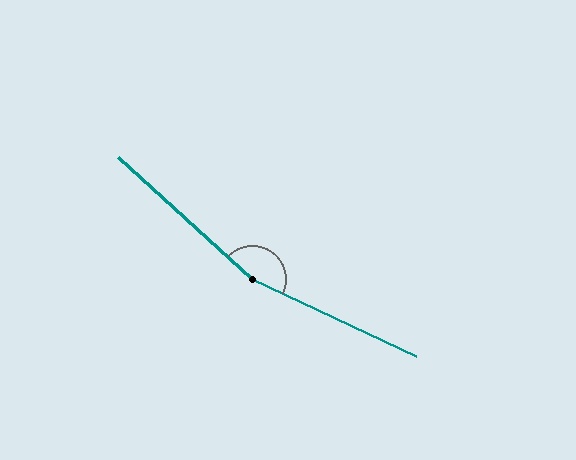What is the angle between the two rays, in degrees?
Approximately 163 degrees.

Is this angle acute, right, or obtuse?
It is obtuse.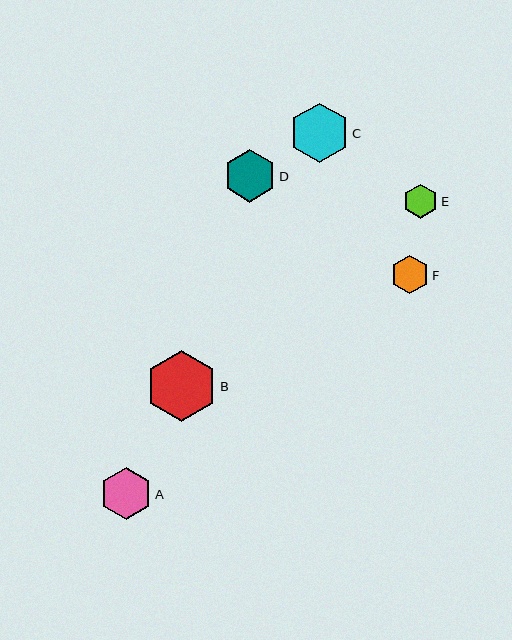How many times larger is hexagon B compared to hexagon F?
Hexagon B is approximately 1.8 times the size of hexagon F.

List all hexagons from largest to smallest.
From largest to smallest: B, C, D, A, F, E.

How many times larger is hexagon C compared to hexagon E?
Hexagon C is approximately 1.7 times the size of hexagon E.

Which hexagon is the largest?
Hexagon B is the largest with a size of approximately 71 pixels.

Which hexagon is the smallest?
Hexagon E is the smallest with a size of approximately 34 pixels.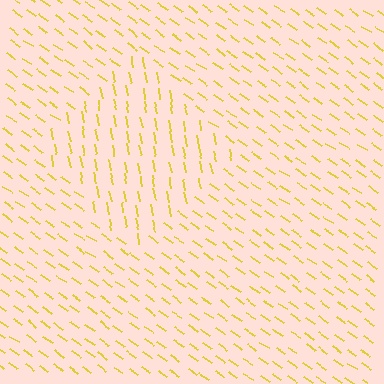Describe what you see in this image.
The image is filled with small yellow line segments. A diamond region in the image has lines oriented differently from the surrounding lines, creating a visible texture boundary.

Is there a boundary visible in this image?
Yes, there is a texture boundary formed by a change in line orientation.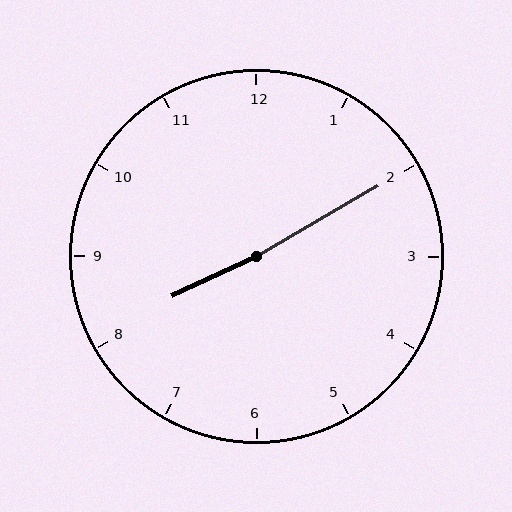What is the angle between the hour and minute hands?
Approximately 175 degrees.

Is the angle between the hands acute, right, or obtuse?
It is obtuse.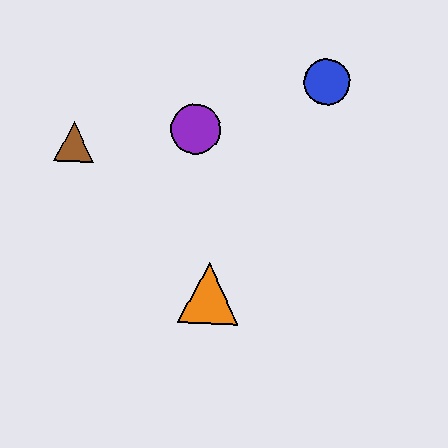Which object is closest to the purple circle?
The brown triangle is closest to the purple circle.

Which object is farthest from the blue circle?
The brown triangle is farthest from the blue circle.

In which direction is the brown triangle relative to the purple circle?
The brown triangle is to the left of the purple circle.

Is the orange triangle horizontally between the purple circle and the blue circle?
Yes